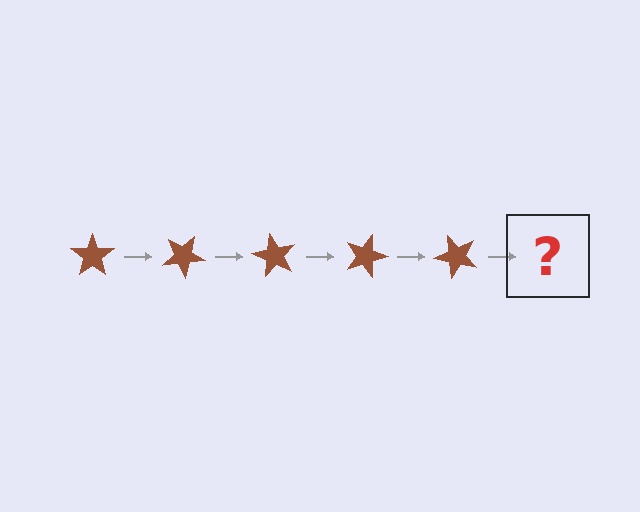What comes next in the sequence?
The next element should be a brown star rotated 150 degrees.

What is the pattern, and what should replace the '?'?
The pattern is that the star rotates 30 degrees each step. The '?' should be a brown star rotated 150 degrees.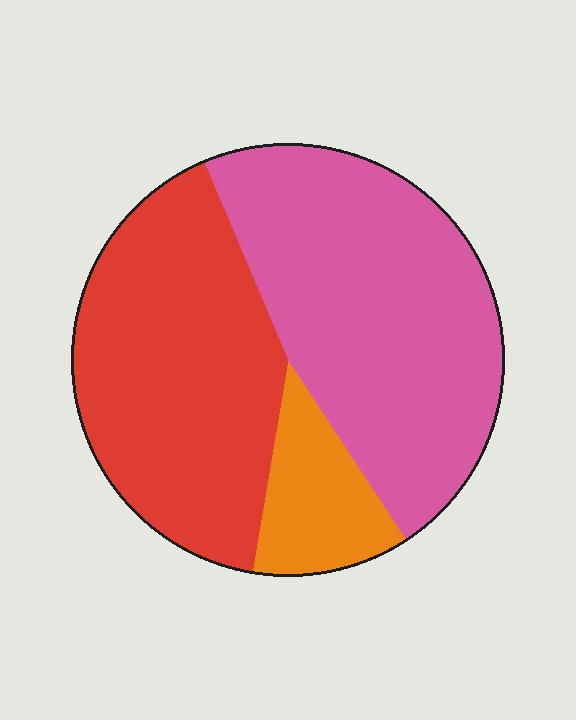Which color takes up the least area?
Orange, at roughly 10%.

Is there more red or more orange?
Red.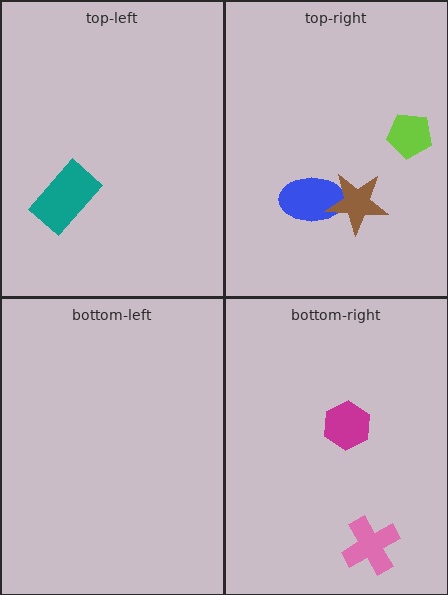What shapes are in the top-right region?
The blue ellipse, the lime pentagon, the brown star.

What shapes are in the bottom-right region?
The magenta hexagon, the pink cross.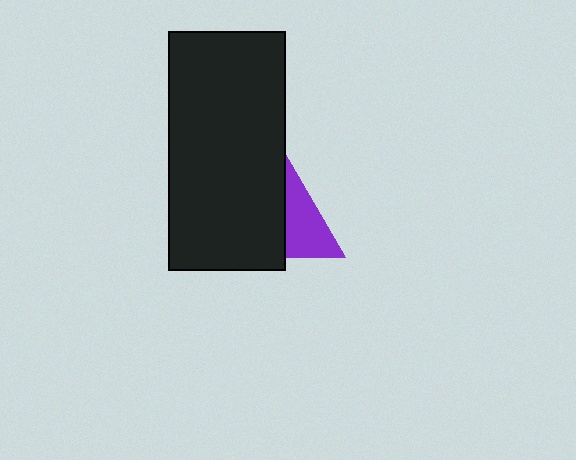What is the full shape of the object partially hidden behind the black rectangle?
The partially hidden object is a purple triangle.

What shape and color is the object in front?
The object in front is a black rectangle.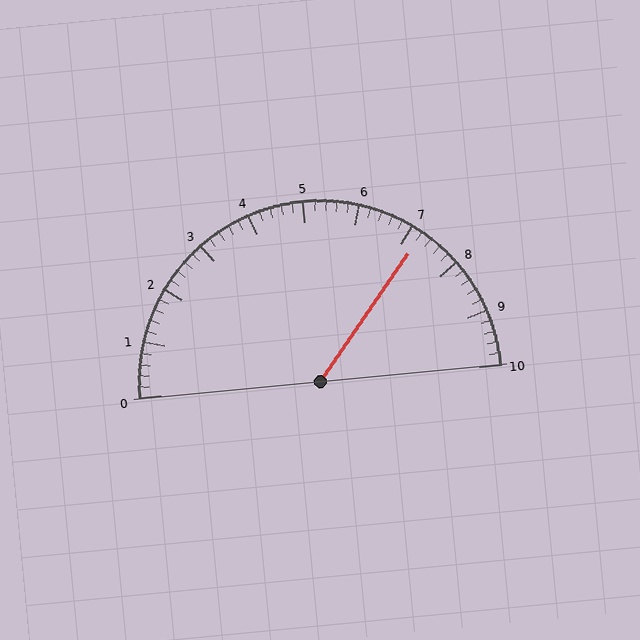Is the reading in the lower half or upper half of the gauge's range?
The reading is in the upper half of the range (0 to 10).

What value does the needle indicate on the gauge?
The needle indicates approximately 7.2.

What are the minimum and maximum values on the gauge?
The gauge ranges from 0 to 10.